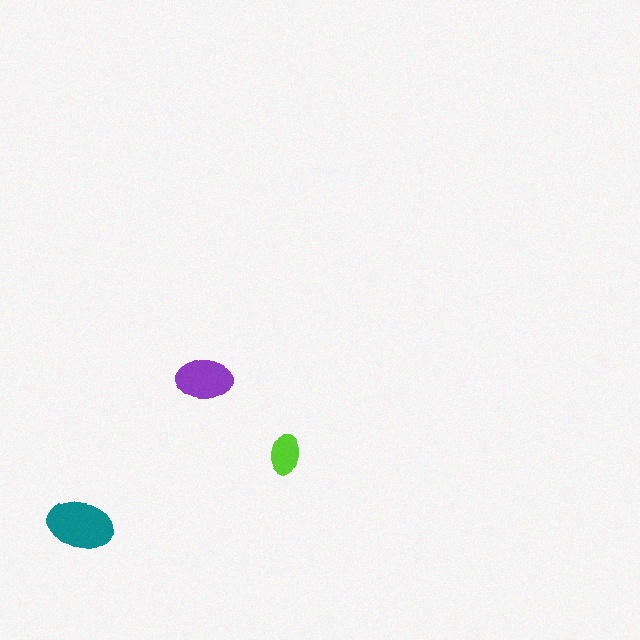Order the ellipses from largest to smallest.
the teal one, the purple one, the lime one.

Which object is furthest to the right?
The lime ellipse is rightmost.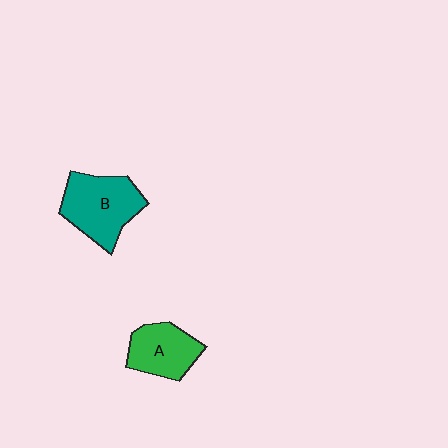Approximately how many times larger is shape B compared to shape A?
Approximately 1.4 times.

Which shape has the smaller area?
Shape A (green).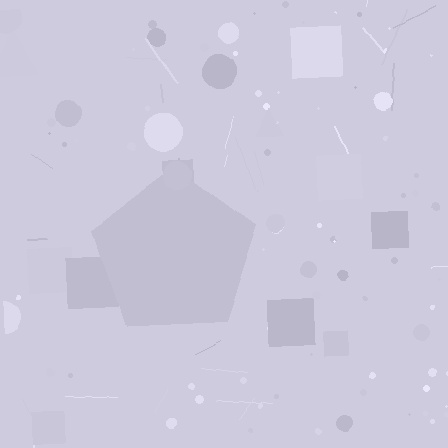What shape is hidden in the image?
A pentagon is hidden in the image.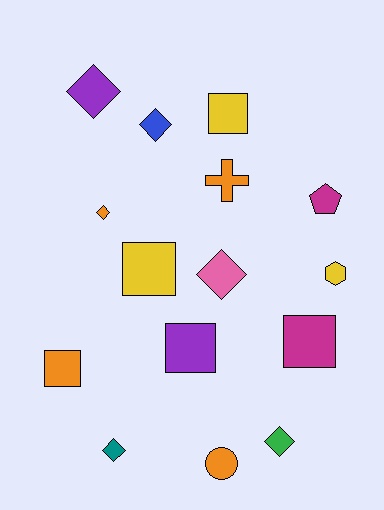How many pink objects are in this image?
There is 1 pink object.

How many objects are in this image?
There are 15 objects.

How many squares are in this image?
There are 5 squares.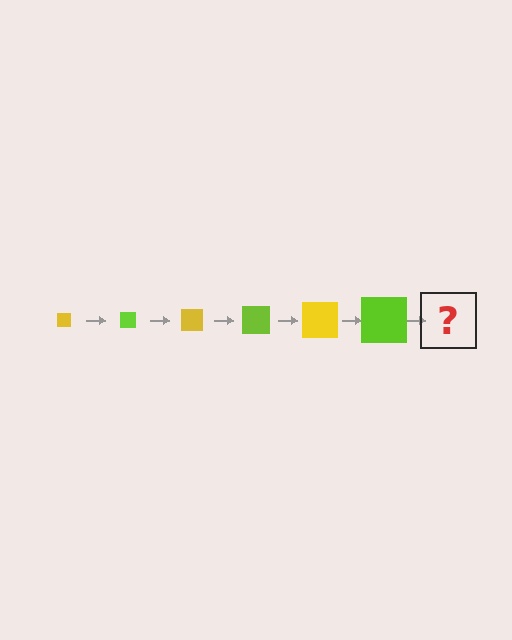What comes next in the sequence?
The next element should be a yellow square, larger than the previous one.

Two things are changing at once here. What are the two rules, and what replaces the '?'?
The two rules are that the square grows larger each step and the color cycles through yellow and lime. The '?' should be a yellow square, larger than the previous one.